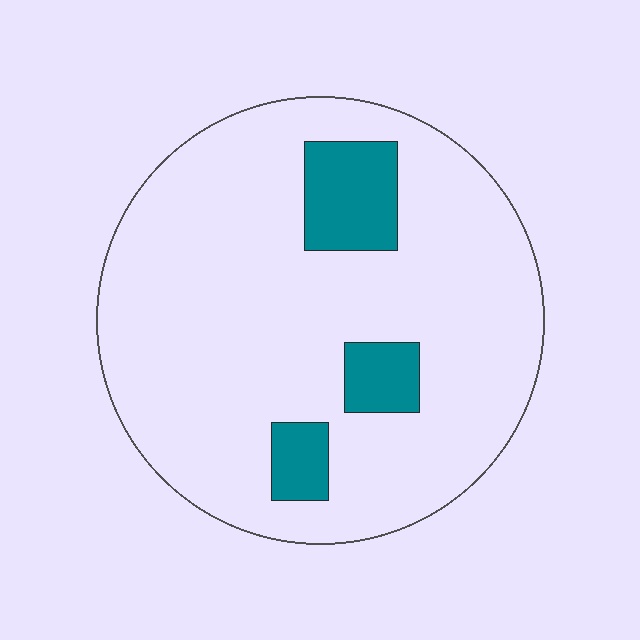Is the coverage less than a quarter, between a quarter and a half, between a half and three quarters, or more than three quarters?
Less than a quarter.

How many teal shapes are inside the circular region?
3.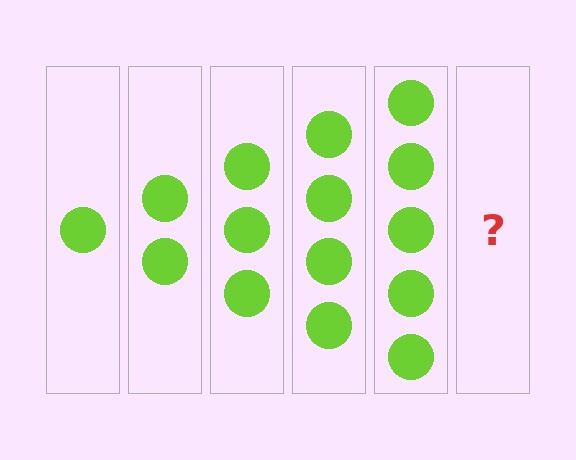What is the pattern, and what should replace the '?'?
The pattern is that each step adds one more circle. The '?' should be 6 circles.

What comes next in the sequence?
The next element should be 6 circles.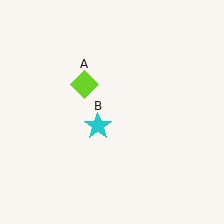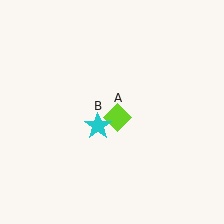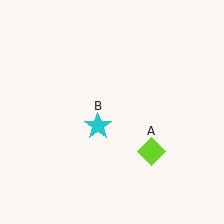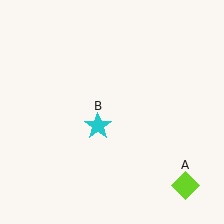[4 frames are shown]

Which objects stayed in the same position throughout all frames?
Cyan star (object B) remained stationary.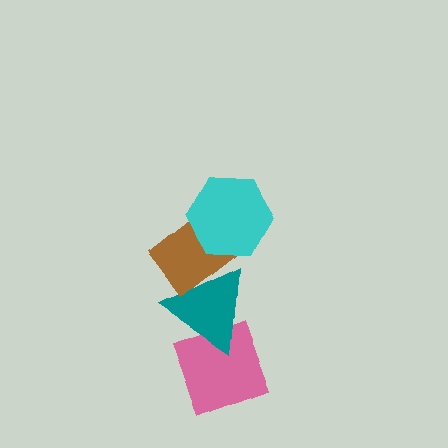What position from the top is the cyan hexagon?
The cyan hexagon is 1st from the top.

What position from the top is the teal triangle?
The teal triangle is 3rd from the top.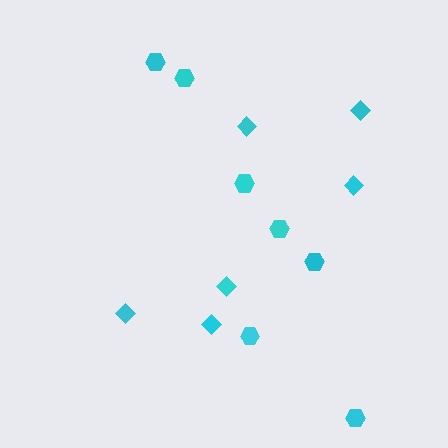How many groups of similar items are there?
There are 2 groups: one group of diamonds (6) and one group of hexagons (7).